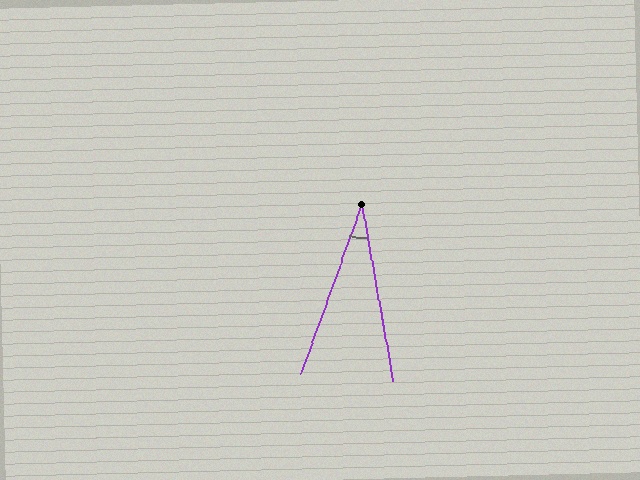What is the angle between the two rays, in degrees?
Approximately 30 degrees.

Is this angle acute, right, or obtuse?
It is acute.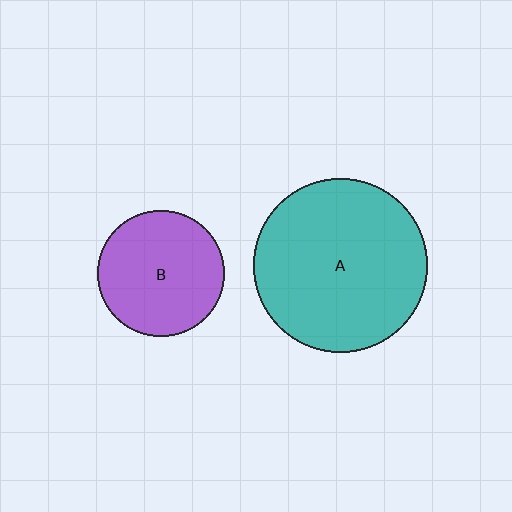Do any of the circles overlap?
No, none of the circles overlap.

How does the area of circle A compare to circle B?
Approximately 1.9 times.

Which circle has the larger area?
Circle A (teal).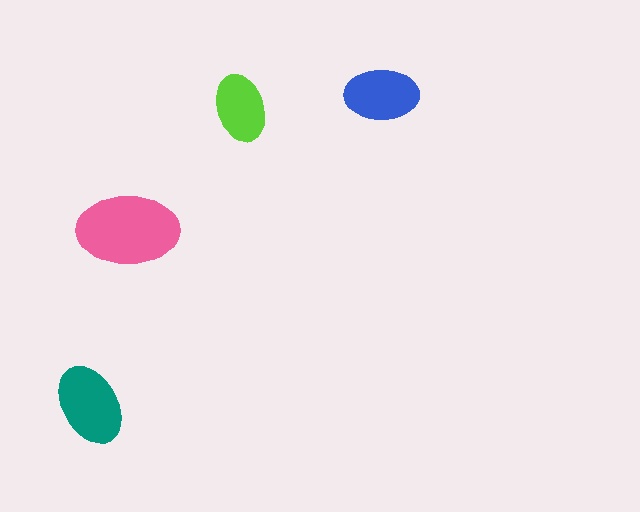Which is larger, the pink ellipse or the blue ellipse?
The pink one.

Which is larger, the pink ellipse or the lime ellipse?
The pink one.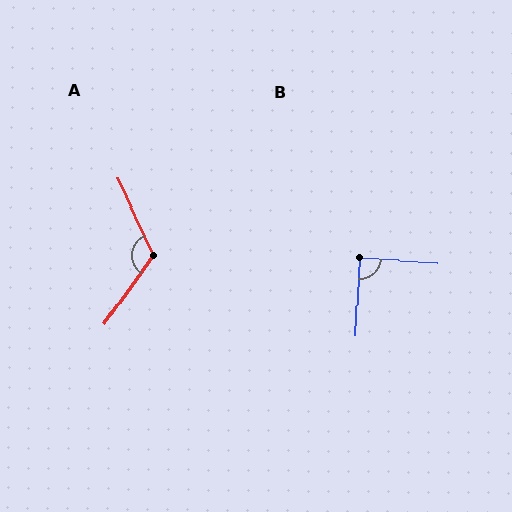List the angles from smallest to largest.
B (89°), A (120°).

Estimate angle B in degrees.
Approximately 89 degrees.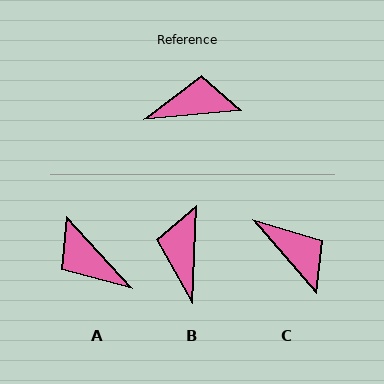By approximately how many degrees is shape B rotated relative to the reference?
Approximately 82 degrees counter-clockwise.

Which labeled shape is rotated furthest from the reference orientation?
A, about 127 degrees away.